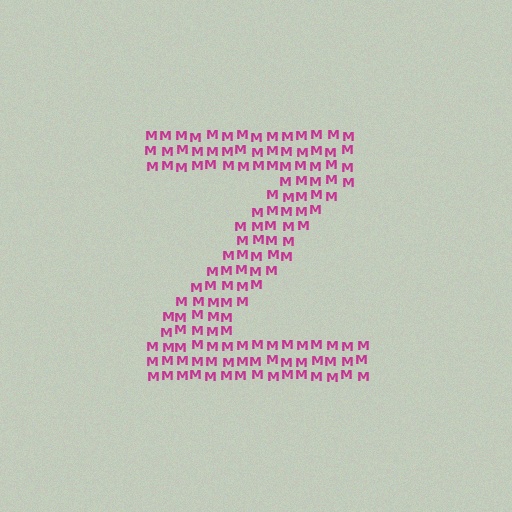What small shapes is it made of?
It is made of small letter M's.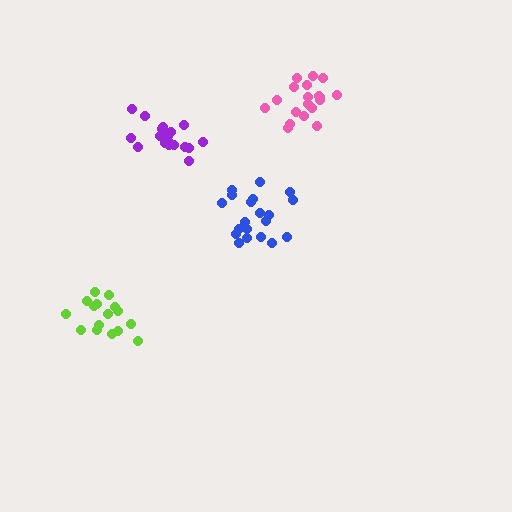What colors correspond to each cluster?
The clusters are colored: pink, blue, lime, purple.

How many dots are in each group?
Group 1: 19 dots, Group 2: 20 dots, Group 3: 16 dots, Group 4: 18 dots (73 total).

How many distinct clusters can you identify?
There are 4 distinct clusters.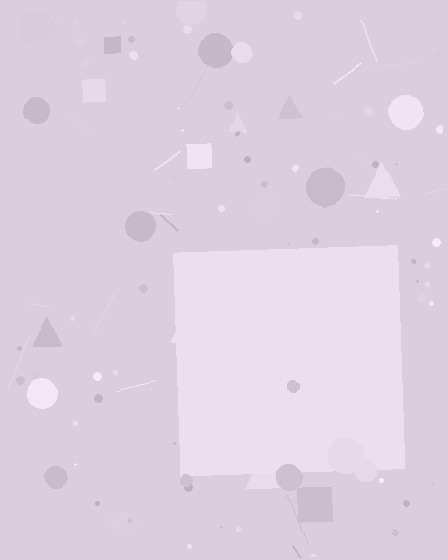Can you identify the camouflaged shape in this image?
The camouflaged shape is a square.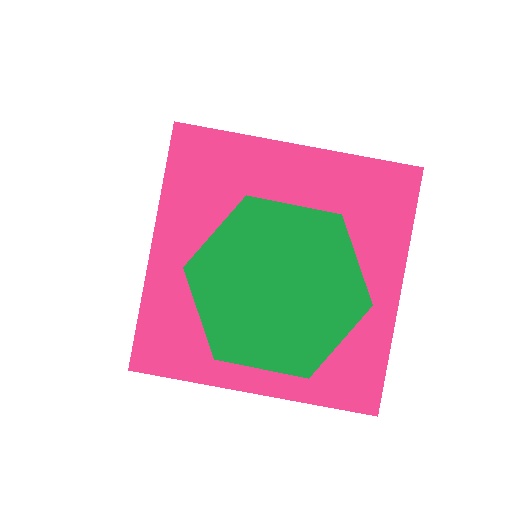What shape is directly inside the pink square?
The green hexagon.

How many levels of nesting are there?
2.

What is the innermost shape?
The green hexagon.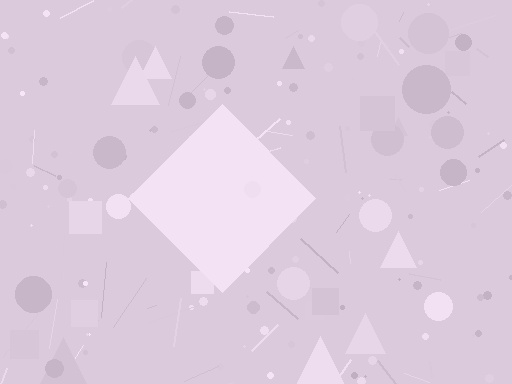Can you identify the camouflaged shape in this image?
The camouflaged shape is a diamond.